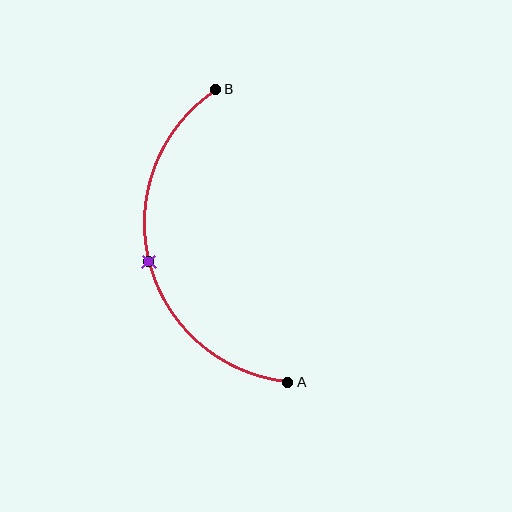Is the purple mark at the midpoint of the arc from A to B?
Yes. The purple mark lies on the arc at equal arc-length from both A and B — it is the arc midpoint.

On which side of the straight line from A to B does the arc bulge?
The arc bulges to the left of the straight line connecting A and B.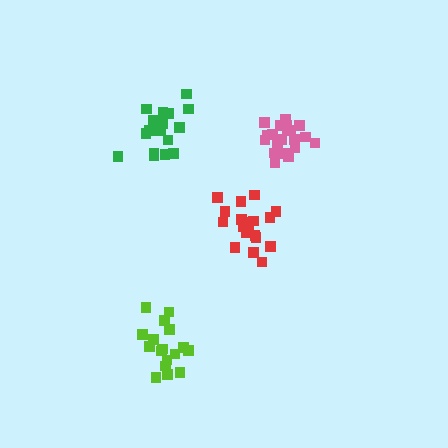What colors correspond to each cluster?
The clusters are colored: green, red, pink, lime.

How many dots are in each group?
Group 1: 18 dots, Group 2: 20 dots, Group 3: 21 dots, Group 4: 17 dots (76 total).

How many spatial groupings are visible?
There are 4 spatial groupings.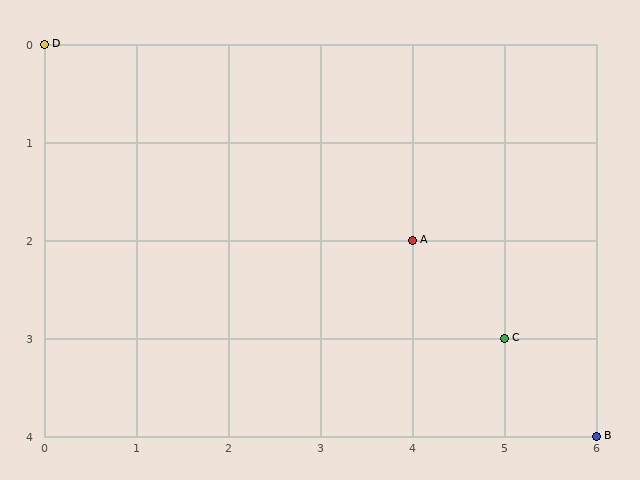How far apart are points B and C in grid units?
Points B and C are 1 column and 1 row apart (about 1.4 grid units diagonally).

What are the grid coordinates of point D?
Point D is at grid coordinates (0, 0).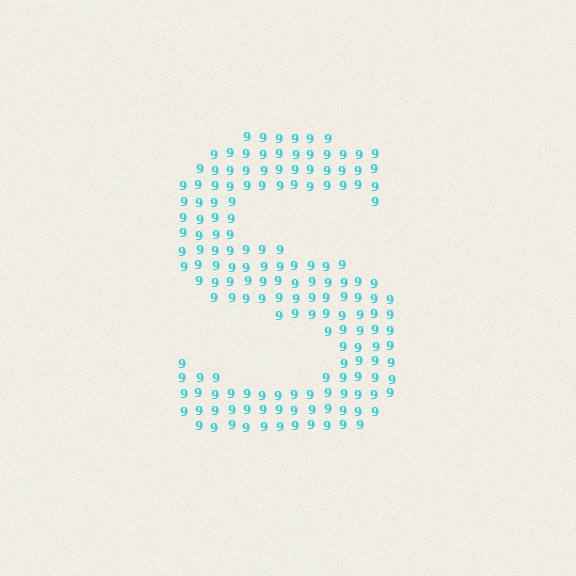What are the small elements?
The small elements are digit 9's.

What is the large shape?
The large shape is the letter S.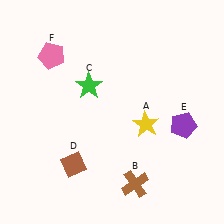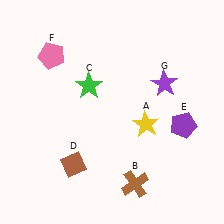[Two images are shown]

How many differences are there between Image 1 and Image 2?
There is 1 difference between the two images.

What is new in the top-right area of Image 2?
A purple star (G) was added in the top-right area of Image 2.